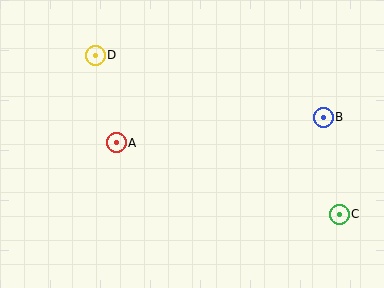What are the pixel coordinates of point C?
Point C is at (339, 214).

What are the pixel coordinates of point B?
Point B is at (323, 117).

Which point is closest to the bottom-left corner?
Point A is closest to the bottom-left corner.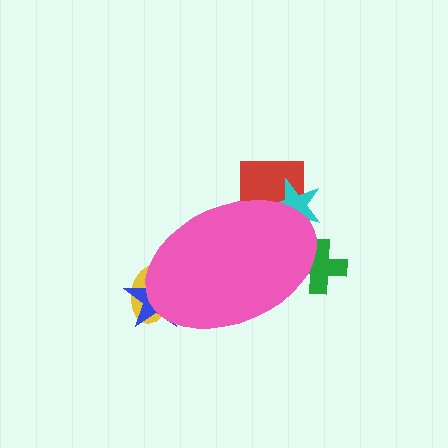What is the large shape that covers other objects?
A pink ellipse.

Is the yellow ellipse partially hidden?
Yes, the yellow ellipse is partially hidden behind the pink ellipse.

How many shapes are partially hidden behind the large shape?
5 shapes are partially hidden.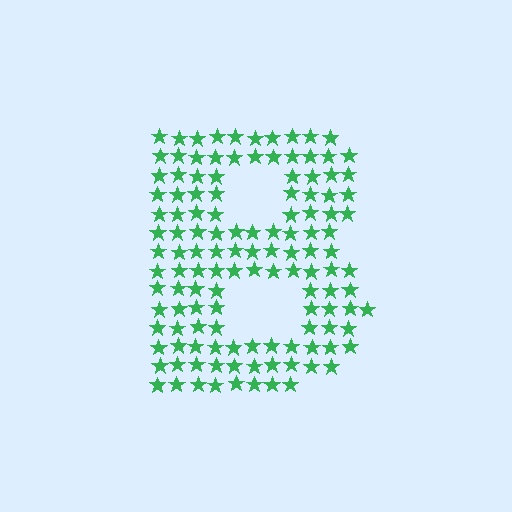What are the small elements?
The small elements are stars.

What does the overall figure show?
The overall figure shows the letter B.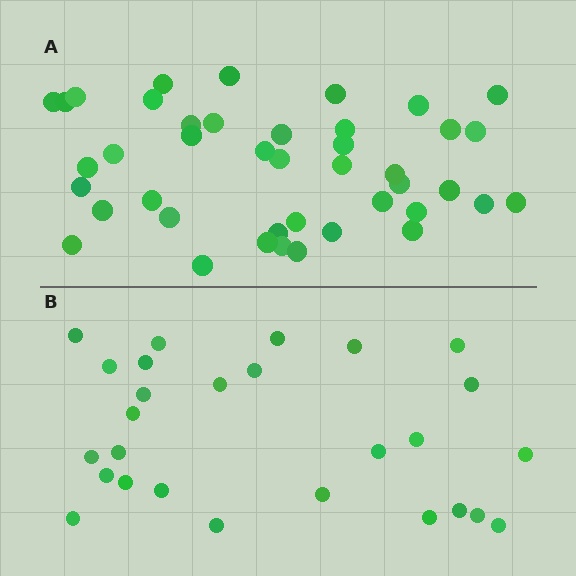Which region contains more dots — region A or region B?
Region A (the top region) has more dots.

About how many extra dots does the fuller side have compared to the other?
Region A has approximately 15 more dots than region B.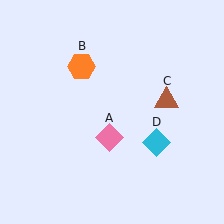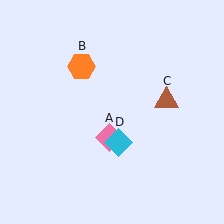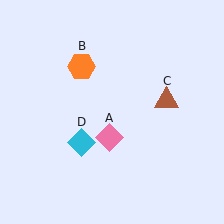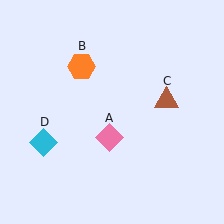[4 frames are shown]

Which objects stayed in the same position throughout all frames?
Pink diamond (object A) and orange hexagon (object B) and brown triangle (object C) remained stationary.